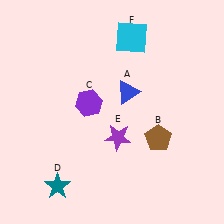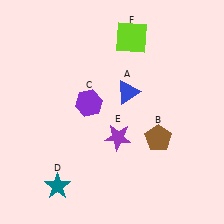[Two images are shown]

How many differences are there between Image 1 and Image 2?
There is 1 difference between the two images.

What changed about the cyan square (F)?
In Image 1, F is cyan. In Image 2, it changed to lime.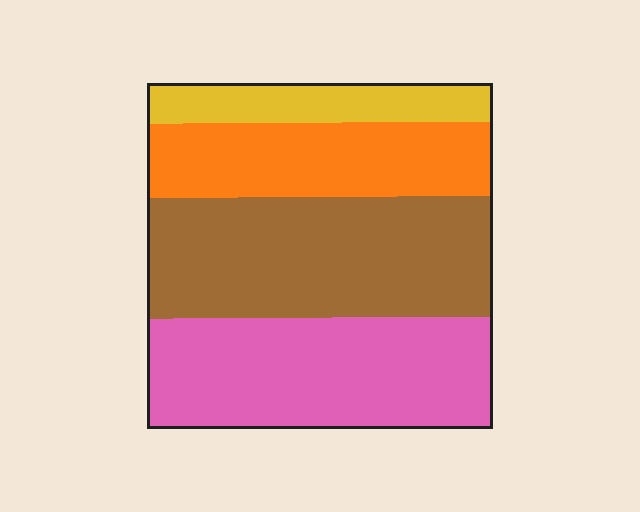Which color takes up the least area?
Yellow, at roughly 10%.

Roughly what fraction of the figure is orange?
Orange covers around 20% of the figure.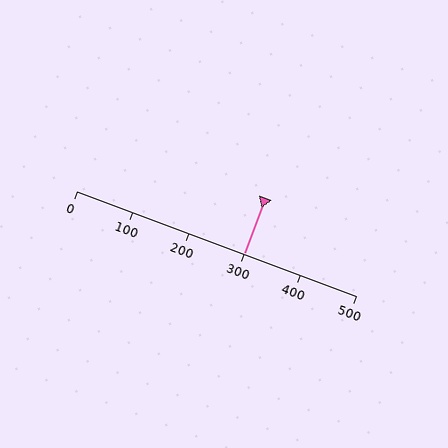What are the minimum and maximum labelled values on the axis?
The axis runs from 0 to 500.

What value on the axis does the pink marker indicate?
The marker indicates approximately 300.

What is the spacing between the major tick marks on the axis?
The major ticks are spaced 100 apart.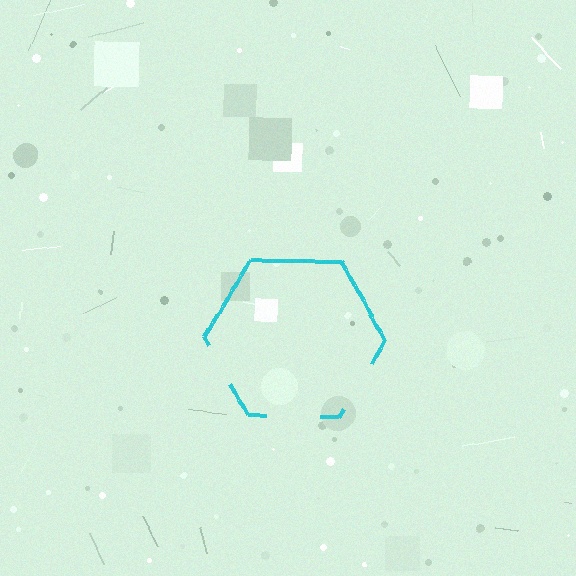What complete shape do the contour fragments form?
The contour fragments form a hexagon.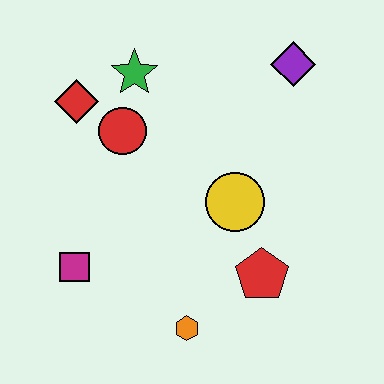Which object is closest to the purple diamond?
The yellow circle is closest to the purple diamond.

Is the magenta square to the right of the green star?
No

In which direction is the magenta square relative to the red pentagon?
The magenta square is to the left of the red pentagon.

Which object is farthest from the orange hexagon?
The purple diamond is farthest from the orange hexagon.